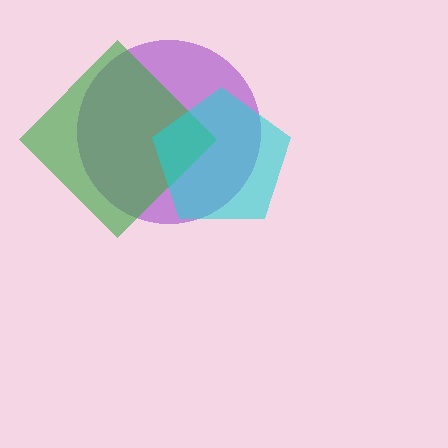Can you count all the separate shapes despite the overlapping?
Yes, there are 3 separate shapes.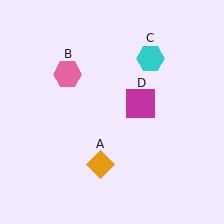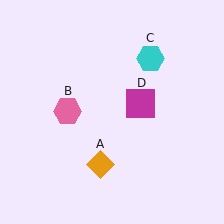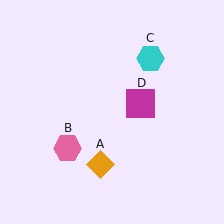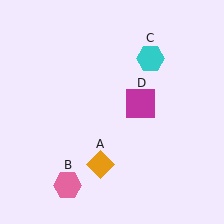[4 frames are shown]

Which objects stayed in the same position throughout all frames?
Orange diamond (object A) and cyan hexagon (object C) and magenta square (object D) remained stationary.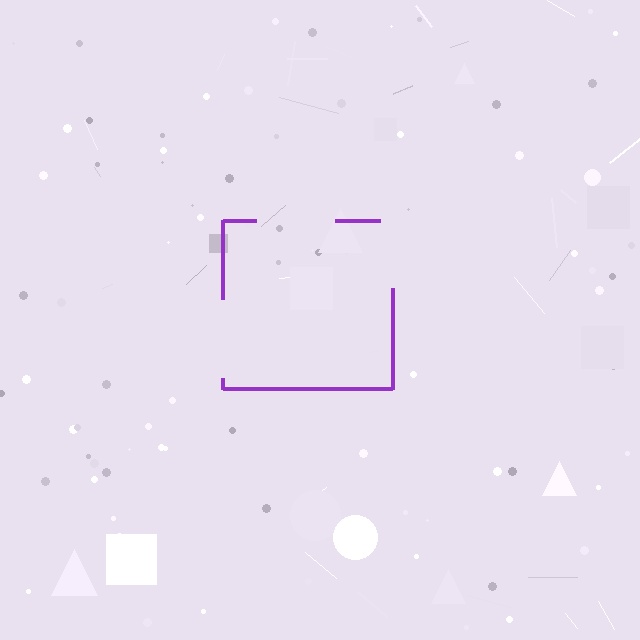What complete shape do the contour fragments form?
The contour fragments form a square.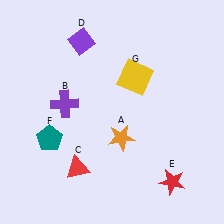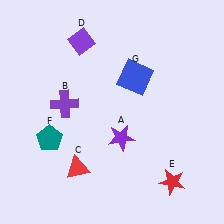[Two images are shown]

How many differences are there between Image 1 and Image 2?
There are 2 differences between the two images.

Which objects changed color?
A changed from orange to purple. G changed from yellow to blue.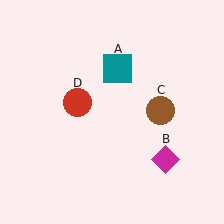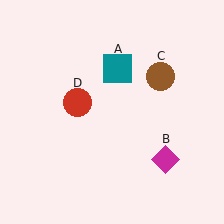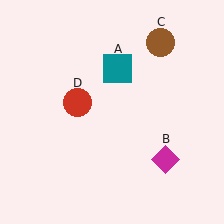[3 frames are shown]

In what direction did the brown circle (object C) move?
The brown circle (object C) moved up.